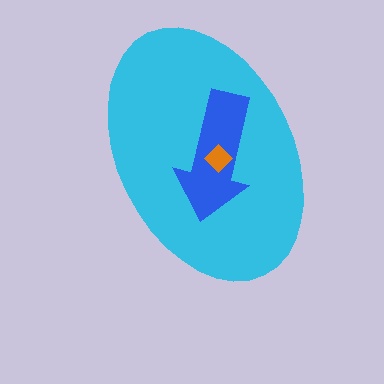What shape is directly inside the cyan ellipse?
The blue arrow.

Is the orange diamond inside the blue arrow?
Yes.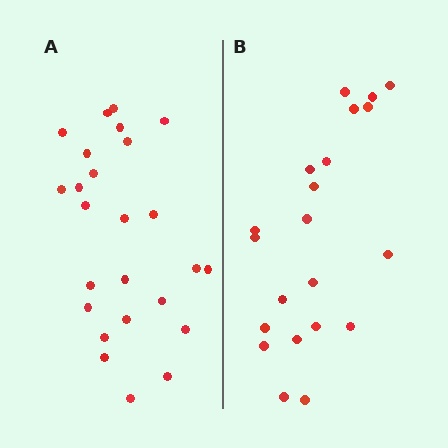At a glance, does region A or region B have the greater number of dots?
Region A (the left region) has more dots.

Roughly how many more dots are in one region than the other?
Region A has about 4 more dots than region B.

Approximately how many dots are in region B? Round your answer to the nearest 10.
About 20 dots. (The exact count is 21, which rounds to 20.)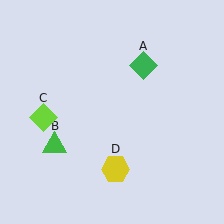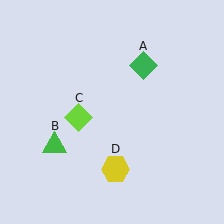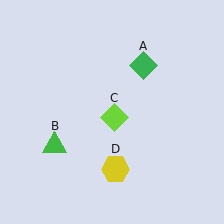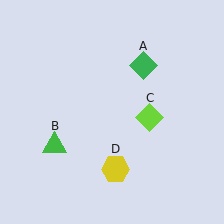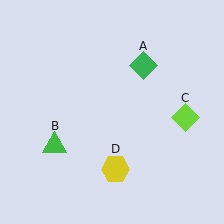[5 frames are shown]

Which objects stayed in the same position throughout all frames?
Green diamond (object A) and green triangle (object B) and yellow hexagon (object D) remained stationary.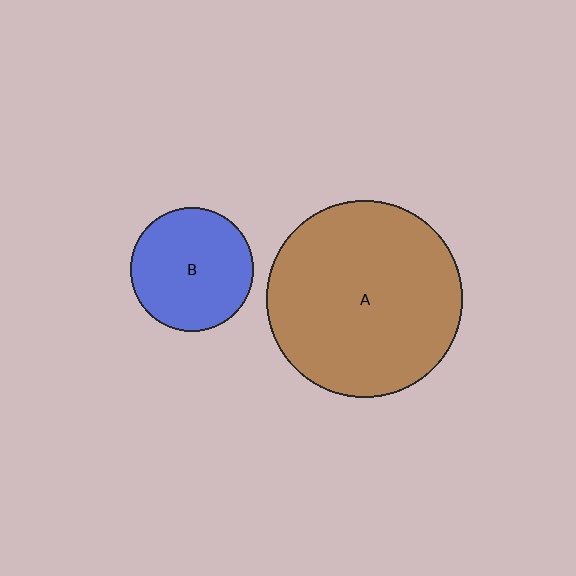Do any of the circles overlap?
No, none of the circles overlap.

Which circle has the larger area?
Circle A (brown).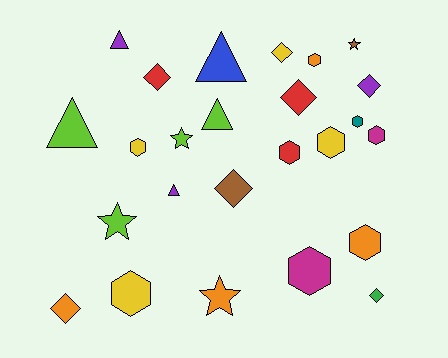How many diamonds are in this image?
There are 7 diamonds.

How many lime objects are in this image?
There are 4 lime objects.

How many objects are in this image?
There are 25 objects.